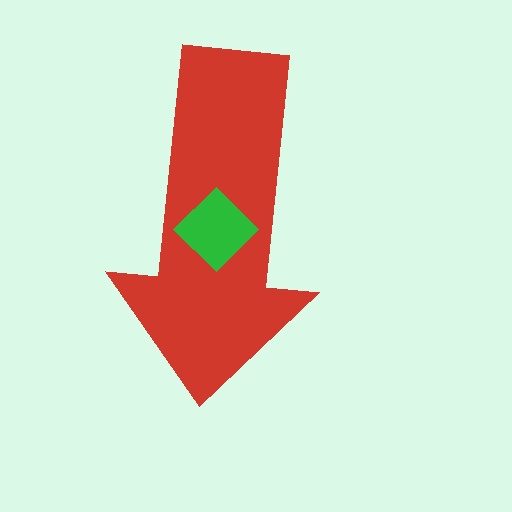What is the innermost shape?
The green diamond.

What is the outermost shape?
The red arrow.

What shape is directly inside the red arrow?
The green diamond.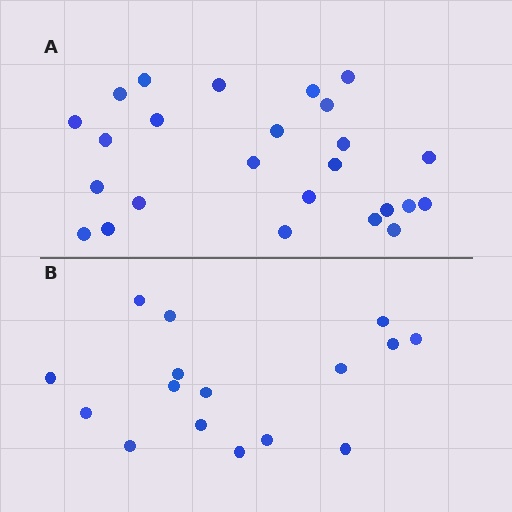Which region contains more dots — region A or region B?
Region A (the top region) has more dots.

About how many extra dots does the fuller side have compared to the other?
Region A has roughly 8 or so more dots than region B.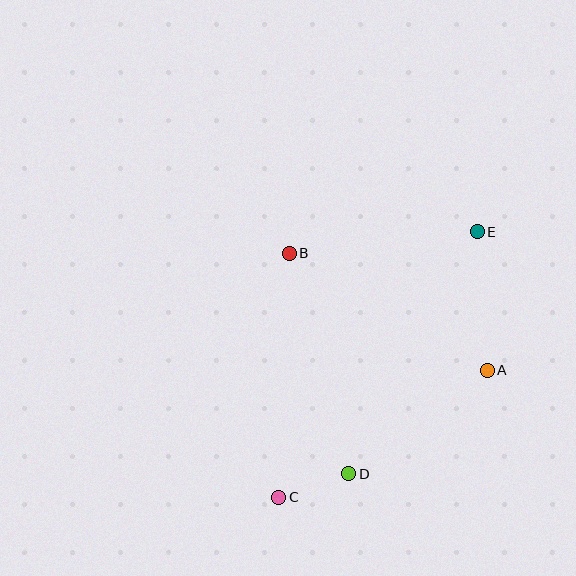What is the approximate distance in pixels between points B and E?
The distance between B and E is approximately 189 pixels.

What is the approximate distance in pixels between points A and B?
The distance between A and B is approximately 230 pixels.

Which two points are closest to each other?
Points C and D are closest to each other.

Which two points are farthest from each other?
Points C and E are farthest from each other.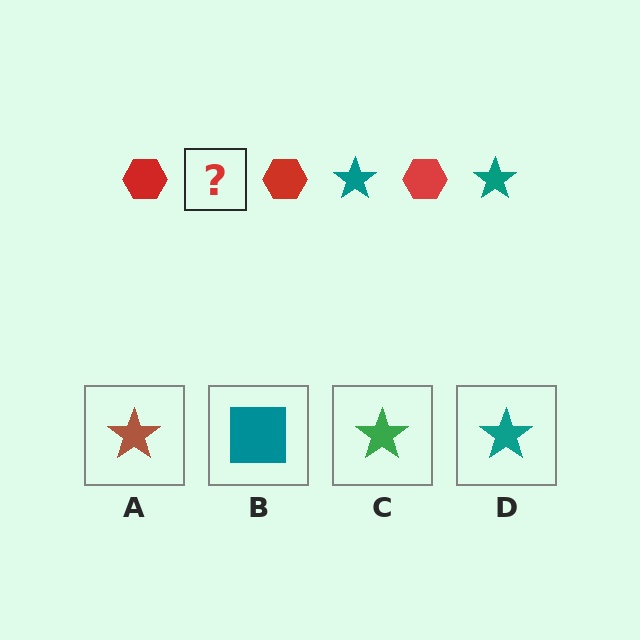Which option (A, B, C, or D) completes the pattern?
D.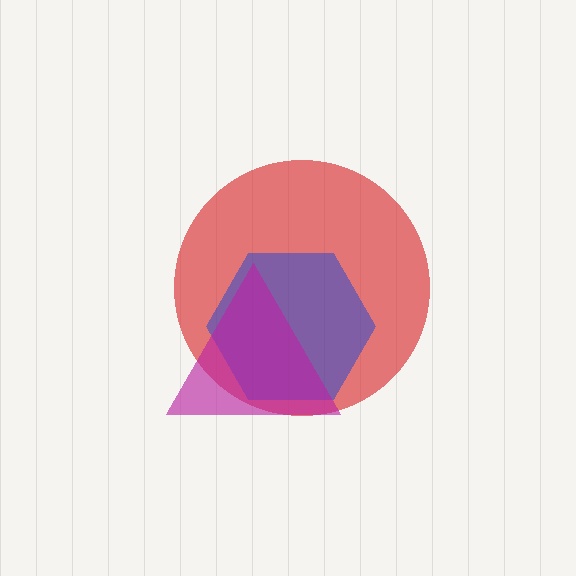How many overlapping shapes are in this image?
There are 3 overlapping shapes in the image.